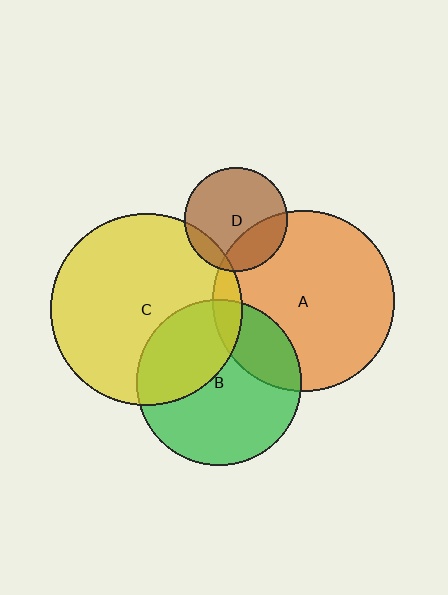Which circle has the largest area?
Circle C (yellow).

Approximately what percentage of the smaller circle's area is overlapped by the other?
Approximately 25%.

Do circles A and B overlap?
Yes.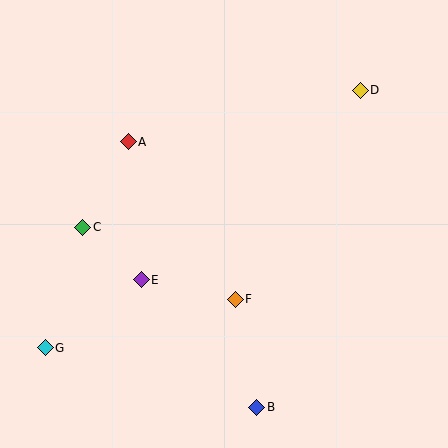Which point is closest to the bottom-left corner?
Point G is closest to the bottom-left corner.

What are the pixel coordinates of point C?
Point C is at (83, 227).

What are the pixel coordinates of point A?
Point A is at (128, 142).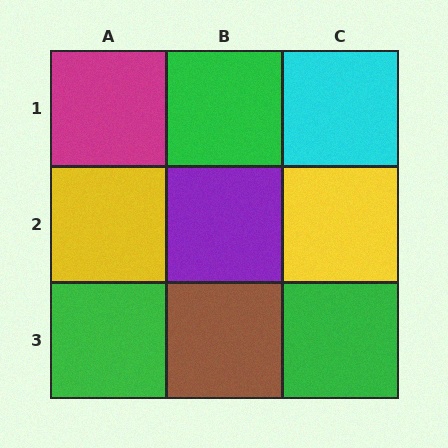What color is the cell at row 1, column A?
Magenta.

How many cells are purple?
1 cell is purple.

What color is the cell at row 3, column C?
Green.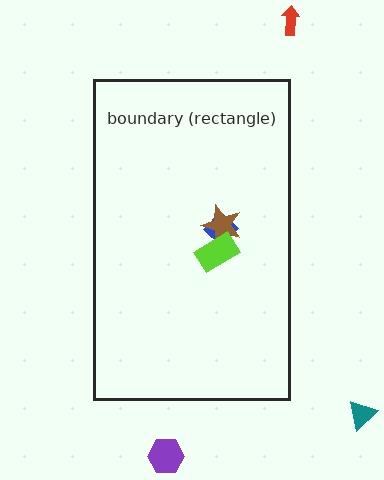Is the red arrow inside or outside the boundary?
Outside.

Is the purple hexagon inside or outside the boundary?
Outside.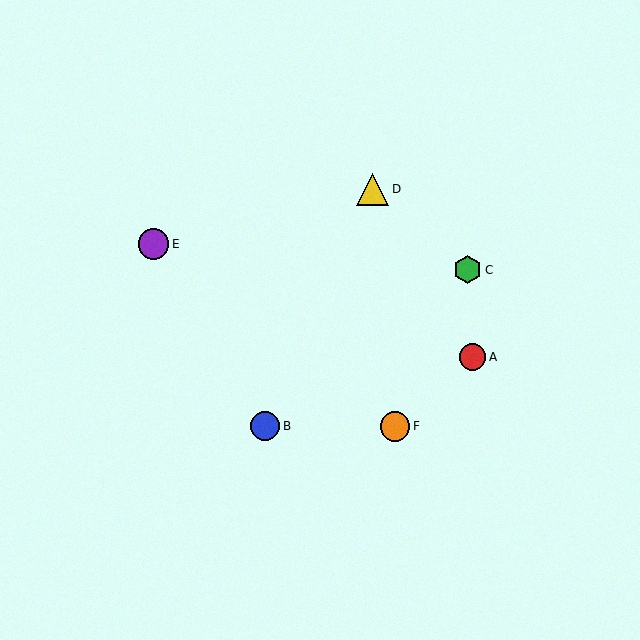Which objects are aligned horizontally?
Objects B, F are aligned horizontally.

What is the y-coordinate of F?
Object F is at y≈426.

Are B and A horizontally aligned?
No, B is at y≈426 and A is at y≈357.